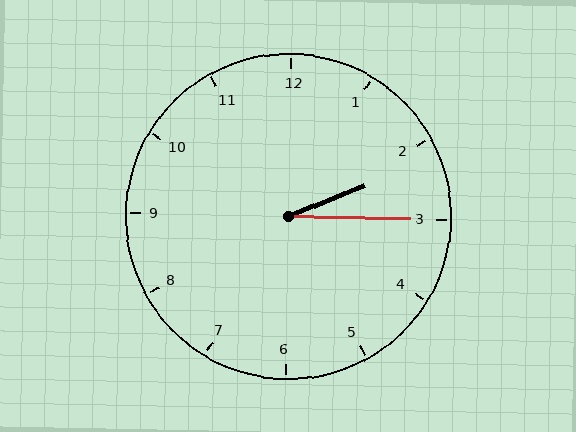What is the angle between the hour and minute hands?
Approximately 22 degrees.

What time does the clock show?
2:15.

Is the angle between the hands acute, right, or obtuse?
It is acute.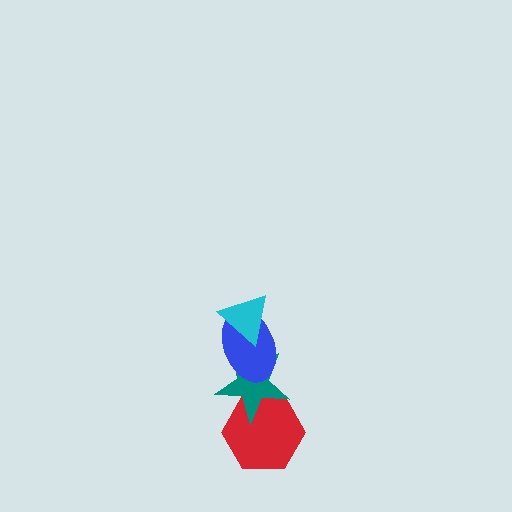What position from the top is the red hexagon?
The red hexagon is 4th from the top.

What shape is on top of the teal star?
The blue ellipse is on top of the teal star.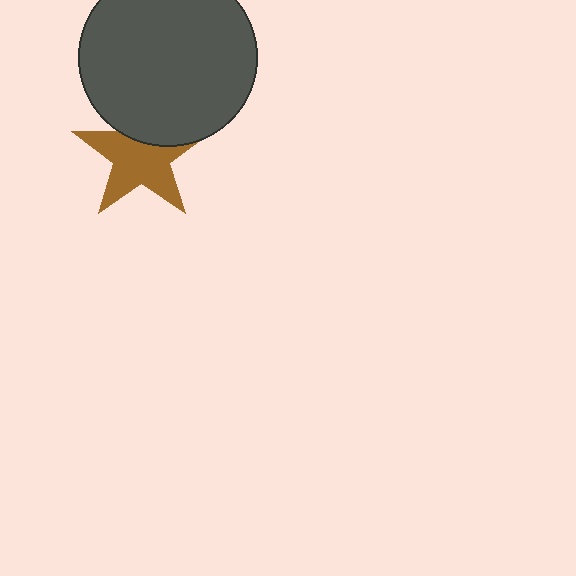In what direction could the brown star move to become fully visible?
The brown star could move down. That would shift it out from behind the dark gray circle entirely.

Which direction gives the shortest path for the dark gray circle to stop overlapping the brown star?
Moving up gives the shortest separation.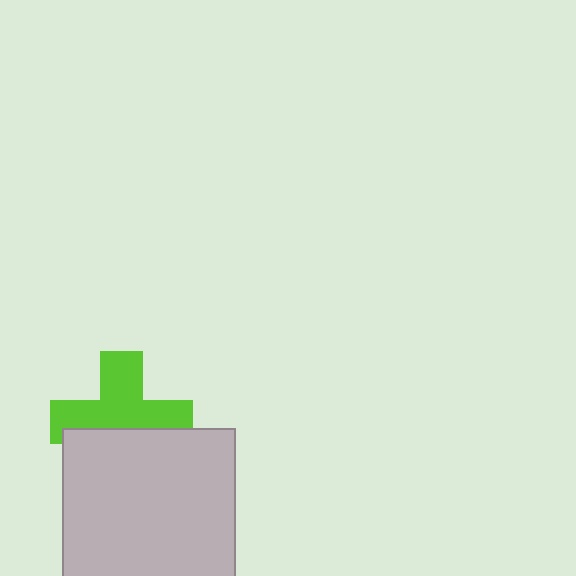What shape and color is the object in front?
The object in front is a light gray rectangle.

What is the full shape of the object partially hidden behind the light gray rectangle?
The partially hidden object is a lime cross.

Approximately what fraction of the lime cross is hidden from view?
Roughly 40% of the lime cross is hidden behind the light gray rectangle.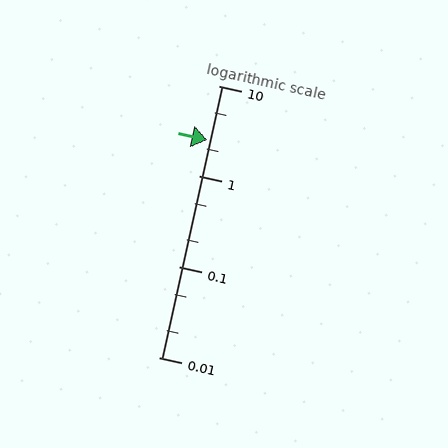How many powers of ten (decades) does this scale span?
The scale spans 3 decades, from 0.01 to 10.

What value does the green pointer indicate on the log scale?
The pointer indicates approximately 2.5.